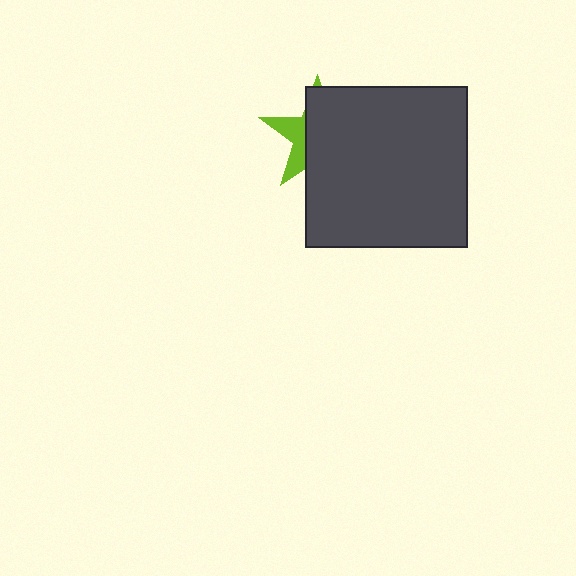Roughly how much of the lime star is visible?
A small part of it is visible (roughly 32%).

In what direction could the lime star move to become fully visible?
The lime star could move left. That would shift it out from behind the dark gray square entirely.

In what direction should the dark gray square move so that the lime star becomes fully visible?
The dark gray square should move right. That is the shortest direction to clear the overlap and leave the lime star fully visible.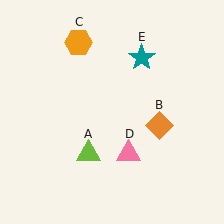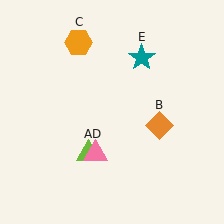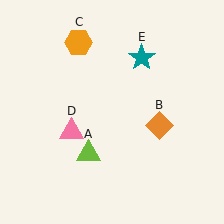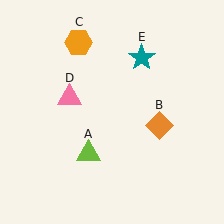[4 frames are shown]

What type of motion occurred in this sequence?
The pink triangle (object D) rotated clockwise around the center of the scene.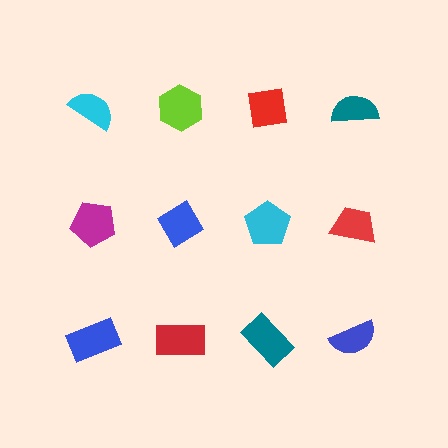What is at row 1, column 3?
A red square.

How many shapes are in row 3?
4 shapes.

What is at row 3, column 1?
A blue rectangle.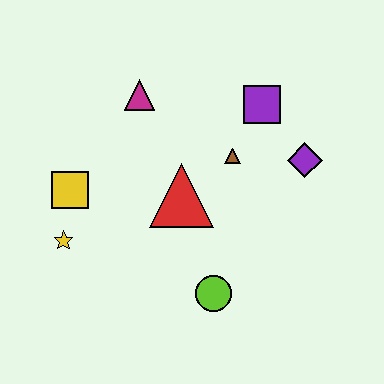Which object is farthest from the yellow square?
The purple diamond is farthest from the yellow square.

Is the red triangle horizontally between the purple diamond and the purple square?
No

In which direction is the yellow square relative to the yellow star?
The yellow square is above the yellow star.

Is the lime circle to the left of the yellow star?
No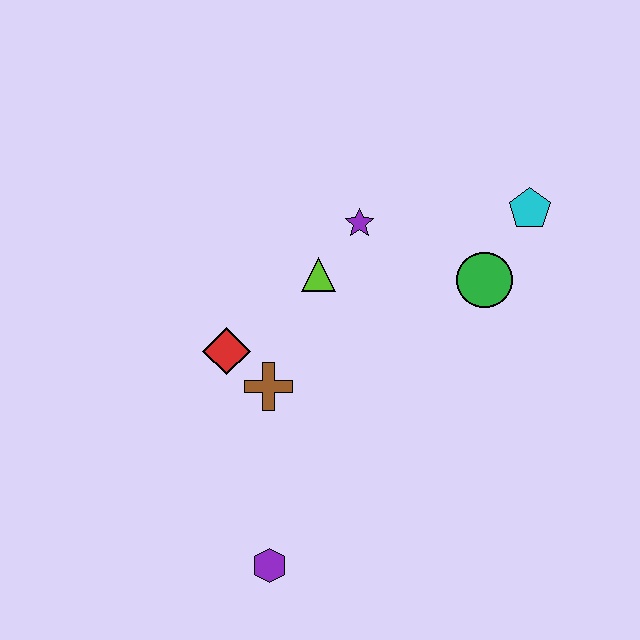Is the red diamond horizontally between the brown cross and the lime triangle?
No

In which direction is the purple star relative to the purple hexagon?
The purple star is above the purple hexagon.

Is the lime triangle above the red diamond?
Yes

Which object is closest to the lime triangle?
The purple star is closest to the lime triangle.